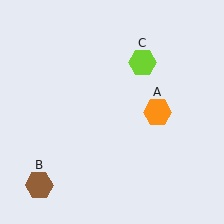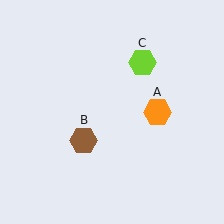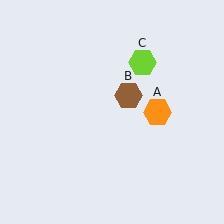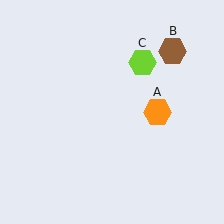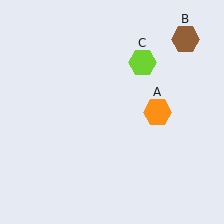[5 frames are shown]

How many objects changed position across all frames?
1 object changed position: brown hexagon (object B).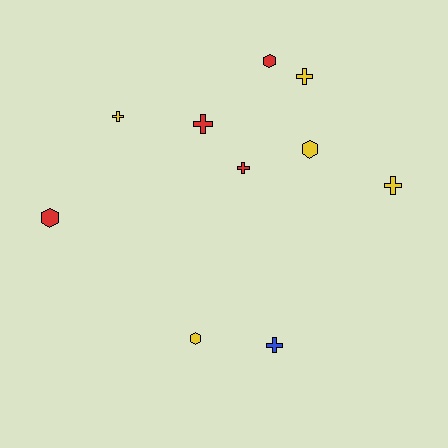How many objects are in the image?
There are 10 objects.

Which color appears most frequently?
Yellow, with 5 objects.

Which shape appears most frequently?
Cross, with 6 objects.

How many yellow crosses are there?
There are 3 yellow crosses.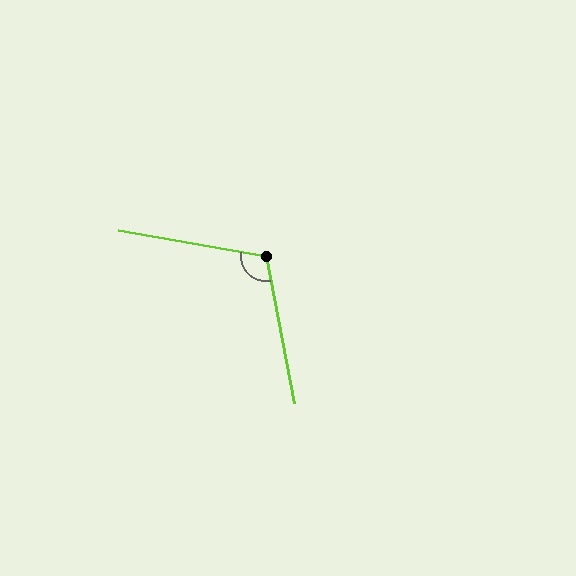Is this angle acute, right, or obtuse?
It is obtuse.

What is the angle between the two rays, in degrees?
Approximately 111 degrees.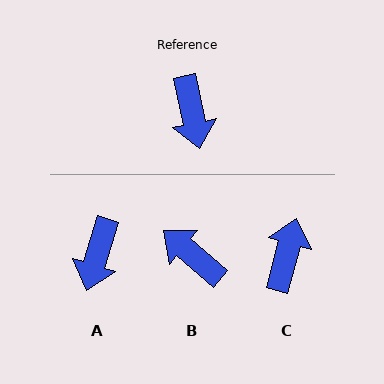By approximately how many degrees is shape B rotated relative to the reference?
Approximately 142 degrees clockwise.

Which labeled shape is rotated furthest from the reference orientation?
C, about 153 degrees away.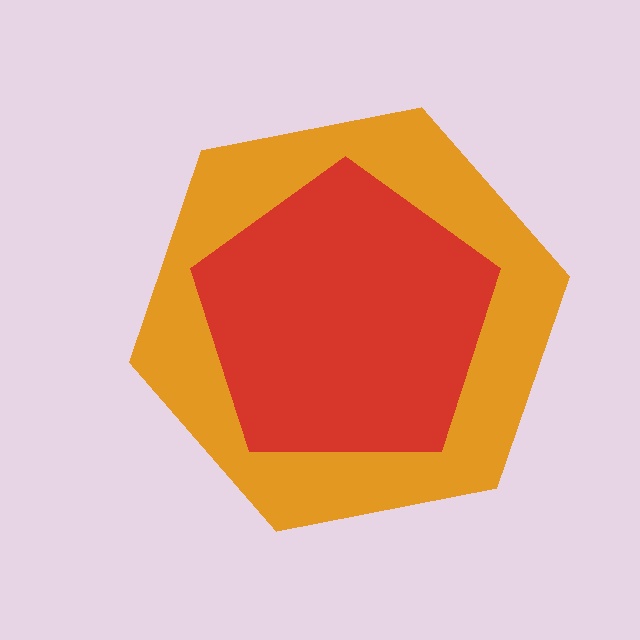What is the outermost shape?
The orange hexagon.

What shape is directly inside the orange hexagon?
The red pentagon.